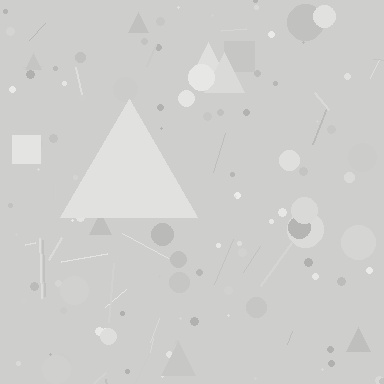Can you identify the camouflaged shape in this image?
The camouflaged shape is a triangle.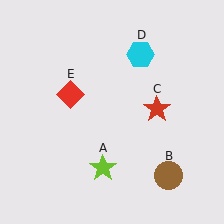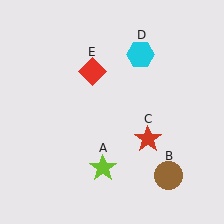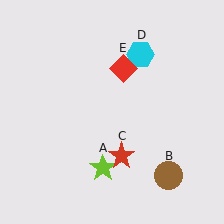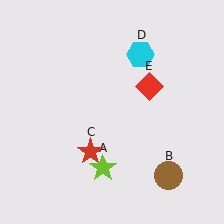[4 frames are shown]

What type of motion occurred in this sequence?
The red star (object C), red diamond (object E) rotated clockwise around the center of the scene.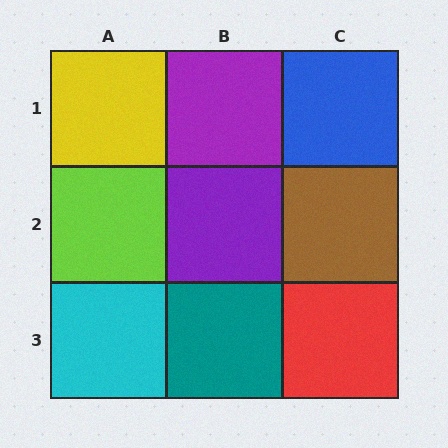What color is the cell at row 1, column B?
Purple.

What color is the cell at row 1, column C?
Blue.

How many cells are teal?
1 cell is teal.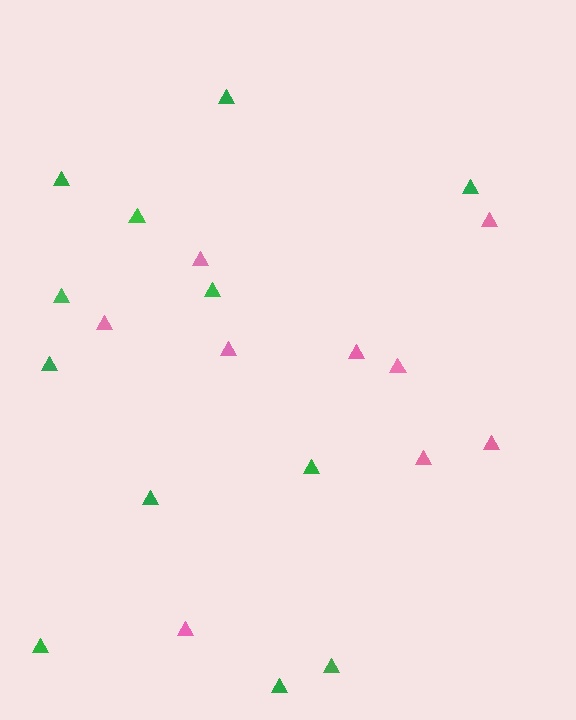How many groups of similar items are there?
There are 2 groups: one group of green triangles (12) and one group of pink triangles (9).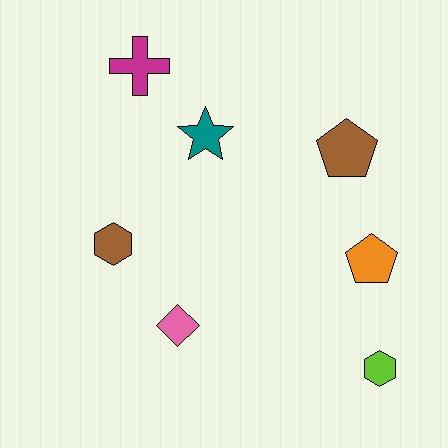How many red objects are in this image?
There are no red objects.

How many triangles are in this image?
There are no triangles.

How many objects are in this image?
There are 7 objects.